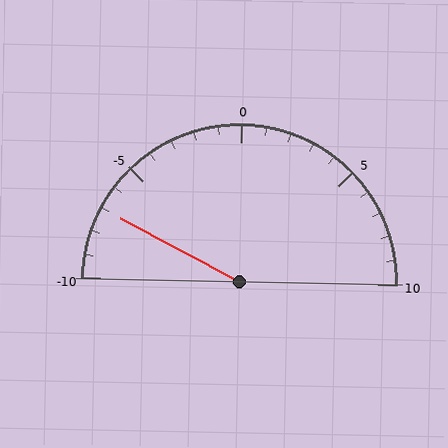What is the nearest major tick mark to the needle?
The nearest major tick mark is -5.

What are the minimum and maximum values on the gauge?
The gauge ranges from -10 to 10.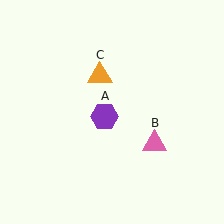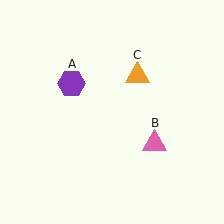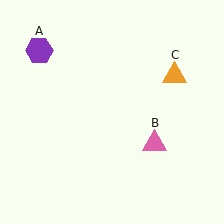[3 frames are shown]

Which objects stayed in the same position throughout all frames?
Pink triangle (object B) remained stationary.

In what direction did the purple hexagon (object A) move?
The purple hexagon (object A) moved up and to the left.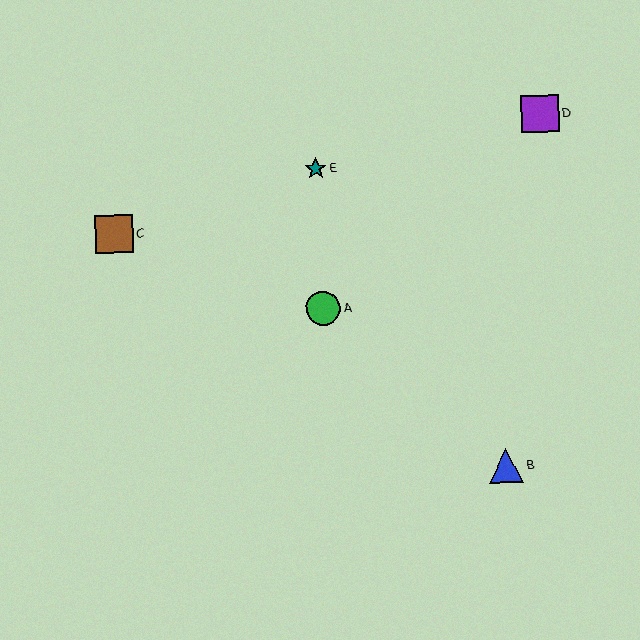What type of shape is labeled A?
Shape A is a green circle.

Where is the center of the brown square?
The center of the brown square is at (114, 234).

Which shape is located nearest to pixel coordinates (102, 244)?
The brown square (labeled C) at (114, 234) is nearest to that location.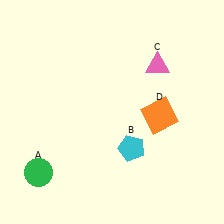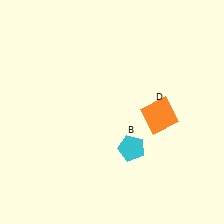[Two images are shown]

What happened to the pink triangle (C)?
The pink triangle (C) was removed in Image 2. It was in the top-right area of Image 1.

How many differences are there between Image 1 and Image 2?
There are 2 differences between the two images.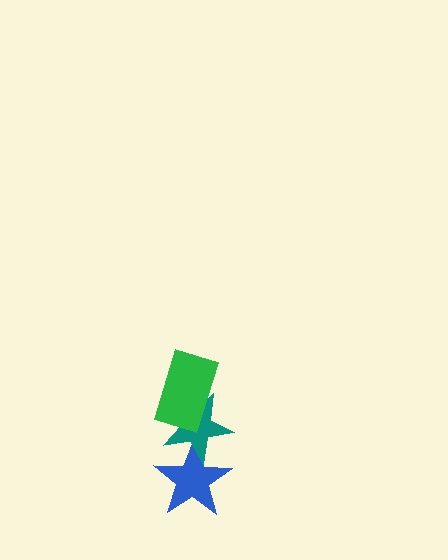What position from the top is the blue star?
The blue star is 3rd from the top.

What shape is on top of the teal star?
The green rectangle is on top of the teal star.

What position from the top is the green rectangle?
The green rectangle is 1st from the top.